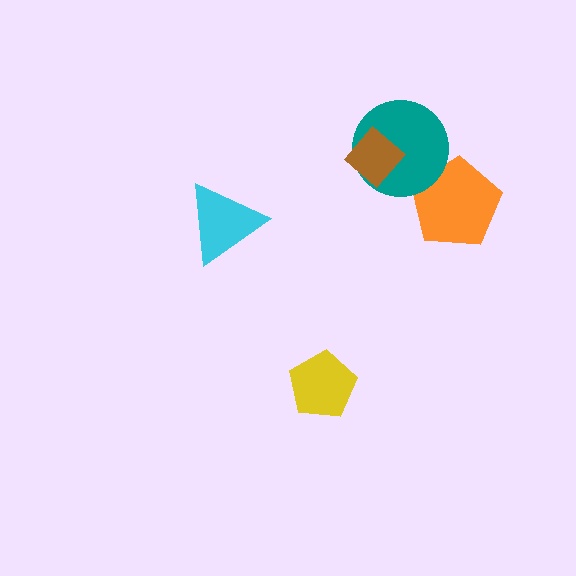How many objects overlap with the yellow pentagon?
0 objects overlap with the yellow pentagon.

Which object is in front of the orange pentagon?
The teal circle is in front of the orange pentagon.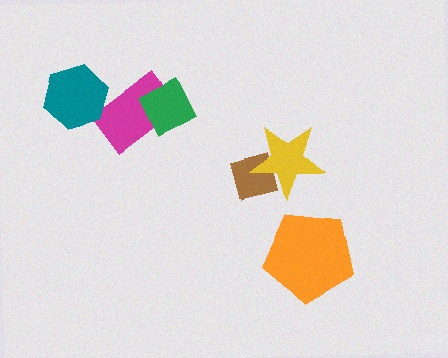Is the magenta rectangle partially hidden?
Yes, it is partially covered by another shape.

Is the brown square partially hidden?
Yes, it is partially covered by another shape.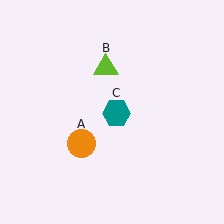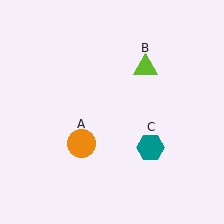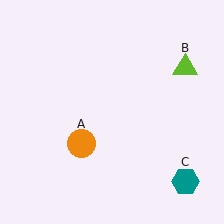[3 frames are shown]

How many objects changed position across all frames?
2 objects changed position: lime triangle (object B), teal hexagon (object C).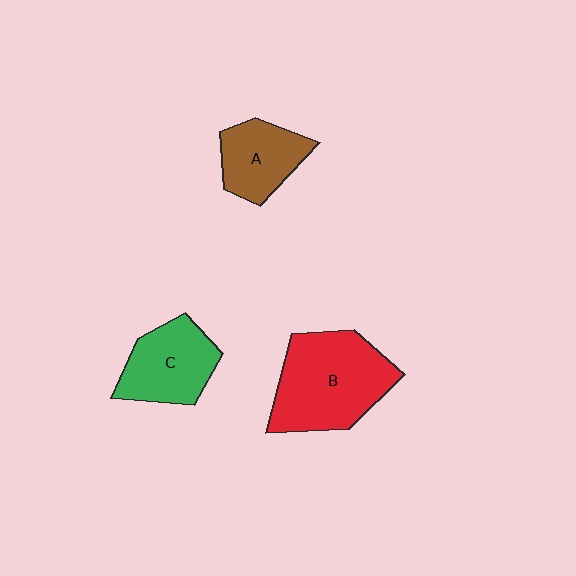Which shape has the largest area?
Shape B (red).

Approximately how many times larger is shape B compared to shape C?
Approximately 1.5 times.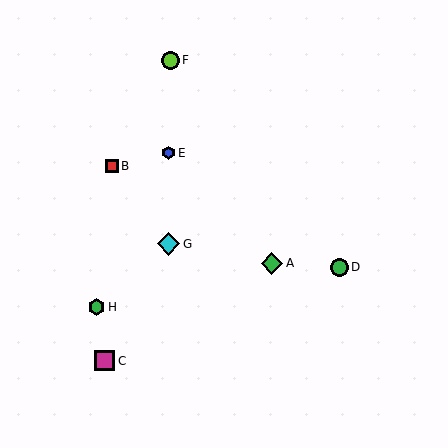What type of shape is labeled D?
Shape D is a green circle.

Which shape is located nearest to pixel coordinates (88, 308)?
The green hexagon (labeled H) at (96, 307) is nearest to that location.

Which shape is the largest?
The cyan diamond (labeled G) is the largest.